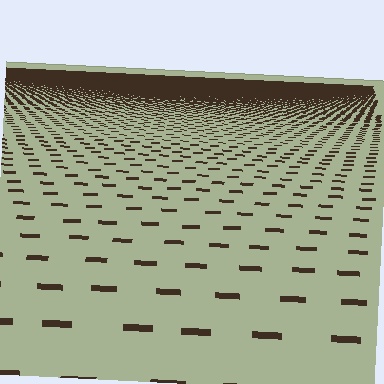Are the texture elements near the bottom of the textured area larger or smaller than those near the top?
Larger. Near the bottom, elements are closer to the viewer and appear at a bigger on-screen size.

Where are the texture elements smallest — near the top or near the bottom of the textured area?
Near the top.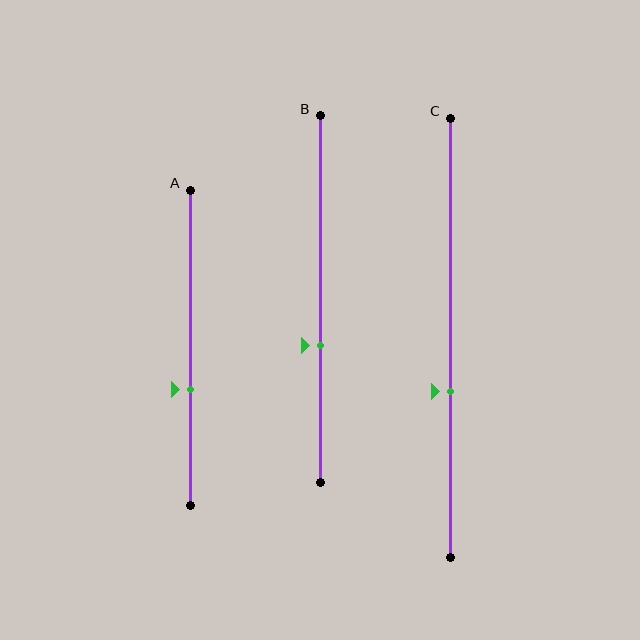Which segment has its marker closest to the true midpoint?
Segment C has its marker closest to the true midpoint.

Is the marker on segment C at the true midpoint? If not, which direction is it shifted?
No, the marker on segment C is shifted downward by about 12% of the segment length.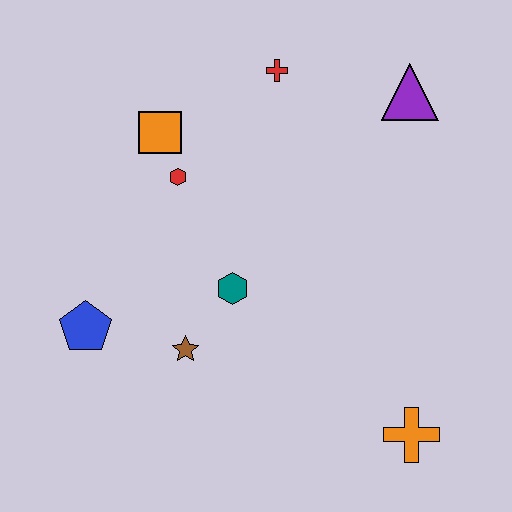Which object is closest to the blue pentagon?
The brown star is closest to the blue pentagon.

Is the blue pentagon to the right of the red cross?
No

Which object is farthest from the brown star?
The purple triangle is farthest from the brown star.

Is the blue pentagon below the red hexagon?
Yes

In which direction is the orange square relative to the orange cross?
The orange square is above the orange cross.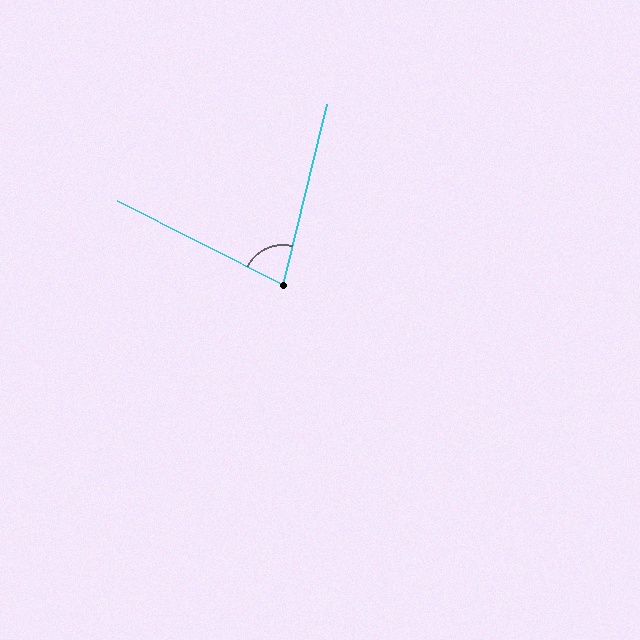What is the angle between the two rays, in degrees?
Approximately 77 degrees.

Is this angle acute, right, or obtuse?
It is acute.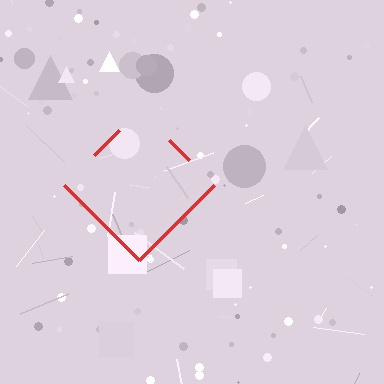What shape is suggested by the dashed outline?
The dashed outline suggests a diamond.